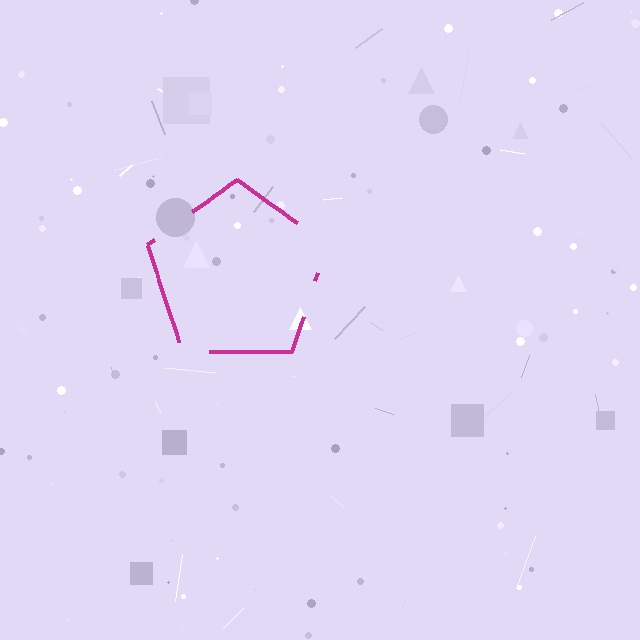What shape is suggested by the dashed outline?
The dashed outline suggests a pentagon.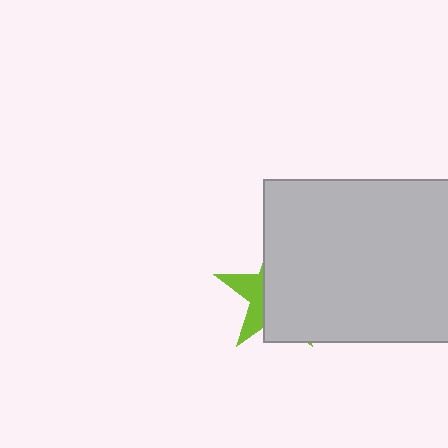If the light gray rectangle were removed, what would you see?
You would see the complete lime star.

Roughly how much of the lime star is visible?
A small part of it is visible (roughly 32%).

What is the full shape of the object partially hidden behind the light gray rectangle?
The partially hidden object is a lime star.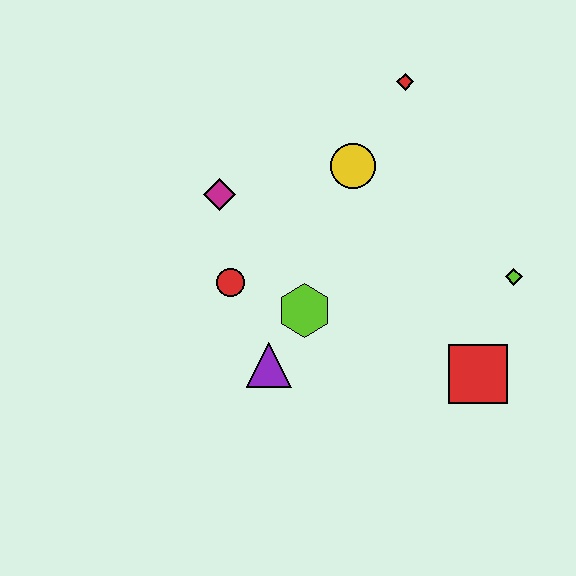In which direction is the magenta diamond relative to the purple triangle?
The magenta diamond is above the purple triangle.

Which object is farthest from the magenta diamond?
The red square is farthest from the magenta diamond.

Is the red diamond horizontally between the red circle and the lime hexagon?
No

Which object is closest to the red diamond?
The yellow circle is closest to the red diamond.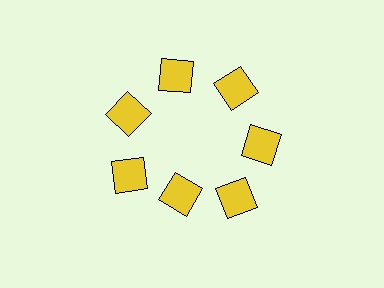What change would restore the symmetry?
The symmetry would be restored by moving it outward, back onto the ring so that all 7 squares sit at equal angles and equal distance from the center.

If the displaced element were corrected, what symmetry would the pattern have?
It would have 7-fold rotational symmetry — the pattern would map onto itself every 51 degrees.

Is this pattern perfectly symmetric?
No. The 7 yellow squares are arranged in a ring, but one element near the 6 o'clock position is pulled inward toward the center, breaking the 7-fold rotational symmetry.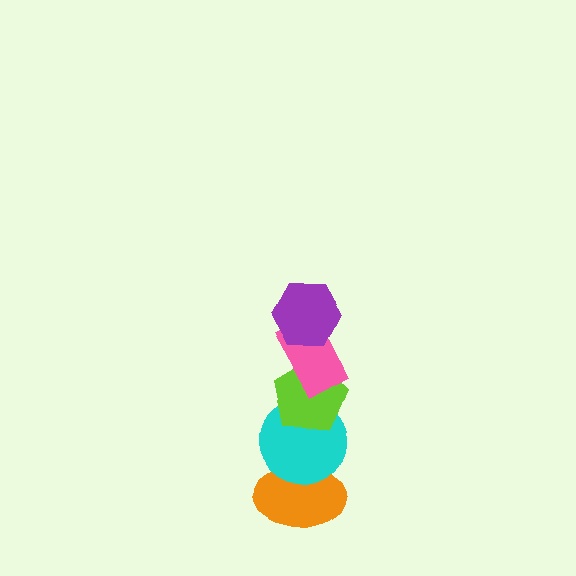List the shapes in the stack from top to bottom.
From top to bottom: the purple hexagon, the pink rectangle, the lime pentagon, the cyan circle, the orange ellipse.